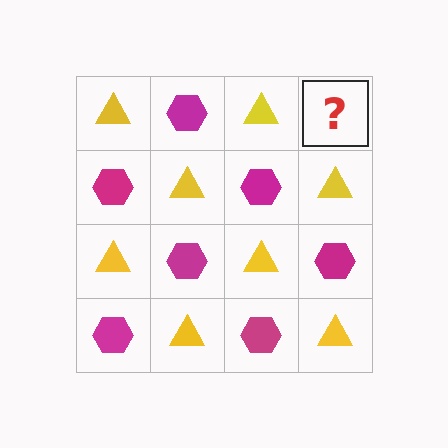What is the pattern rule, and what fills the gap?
The rule is that it alternates yellow triangle and magenta hexagon in a checkerboard pattern. The gap should be filled with a magenta hexagon.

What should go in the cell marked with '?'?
The missing cell should contain a magenta hexagon.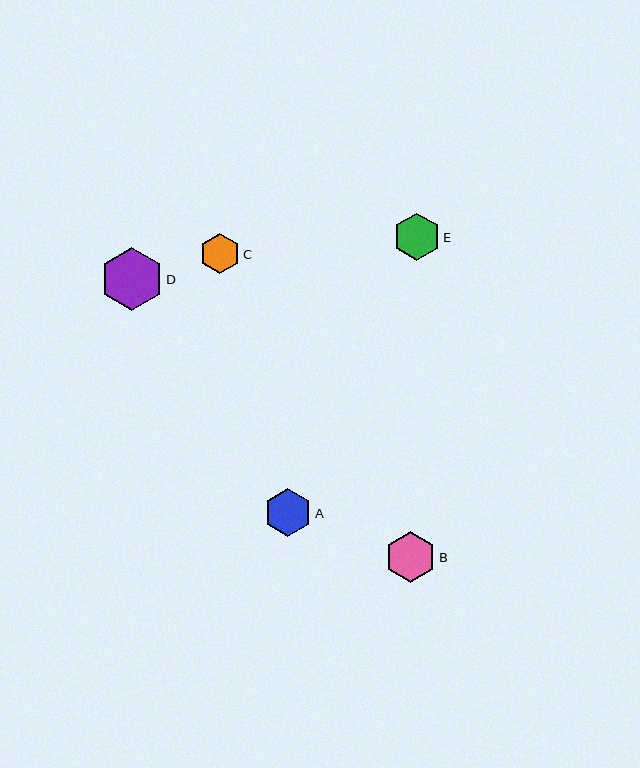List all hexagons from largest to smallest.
From largest to smallest: D, B, A, E, C.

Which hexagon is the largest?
Hexagon D is the largest with a size of approximately 63 pixels.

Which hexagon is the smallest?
Hexagon C is the smallest with a size of approximately 41 pixels.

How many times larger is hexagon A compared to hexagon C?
Hexagon A is approximately 1.2 times the size of hexagon C.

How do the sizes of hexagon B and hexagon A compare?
Hexagon B and hexagon A are approximately the same size.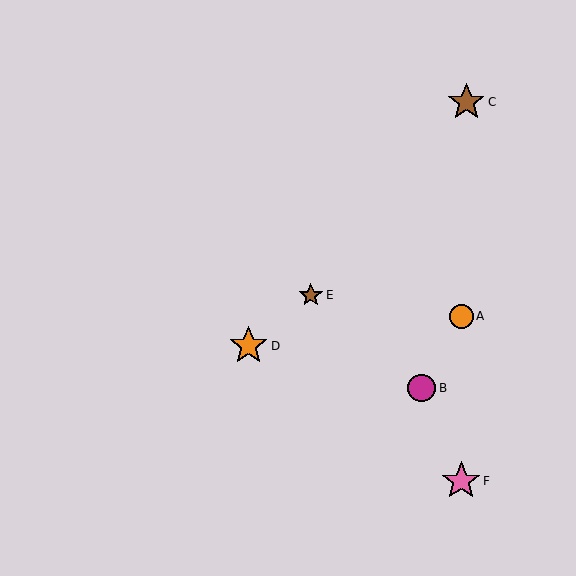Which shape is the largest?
The pink star (labeled F) is the largest.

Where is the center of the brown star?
The center of the brown star is at (311, 295).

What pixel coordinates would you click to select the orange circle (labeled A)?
Click at (461, 316) to select the orange circle A.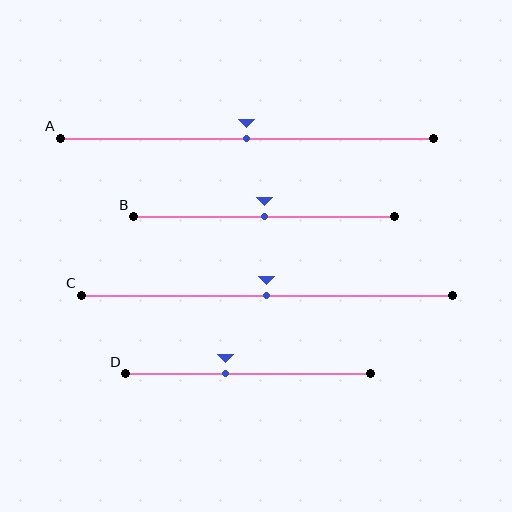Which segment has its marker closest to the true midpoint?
Segment A has its marker closest to the true midpoint.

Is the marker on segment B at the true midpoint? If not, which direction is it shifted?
Yes, the marker on segment B is at the true midpoint.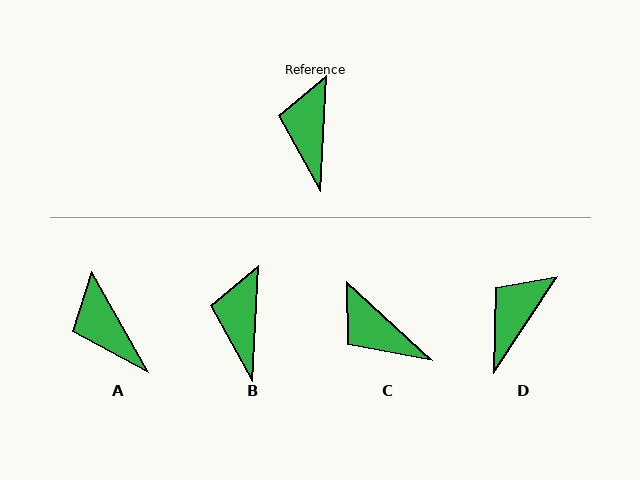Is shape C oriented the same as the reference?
No, it is off by about 50 degrees.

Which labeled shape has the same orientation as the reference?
B.